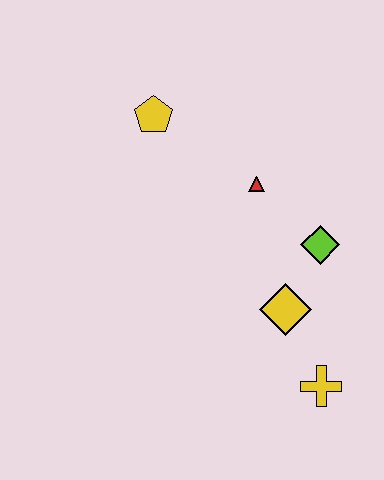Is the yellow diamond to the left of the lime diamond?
Yes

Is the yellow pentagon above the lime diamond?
Yes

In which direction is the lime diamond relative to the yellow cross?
The lime diamond is above the yellow cross.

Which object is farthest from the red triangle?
The yellow cross is farthest from the red triangle.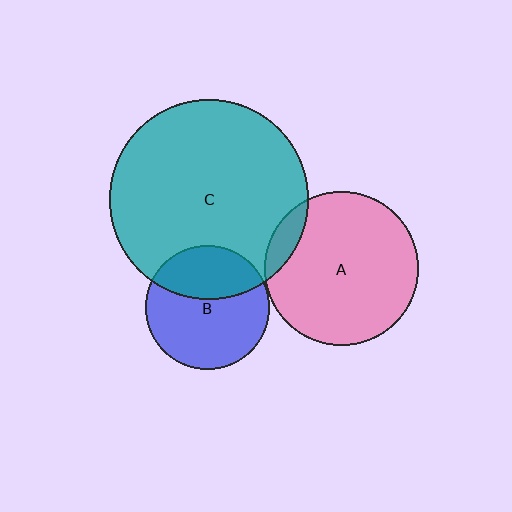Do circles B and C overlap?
Yes.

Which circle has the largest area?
Circle C (teal).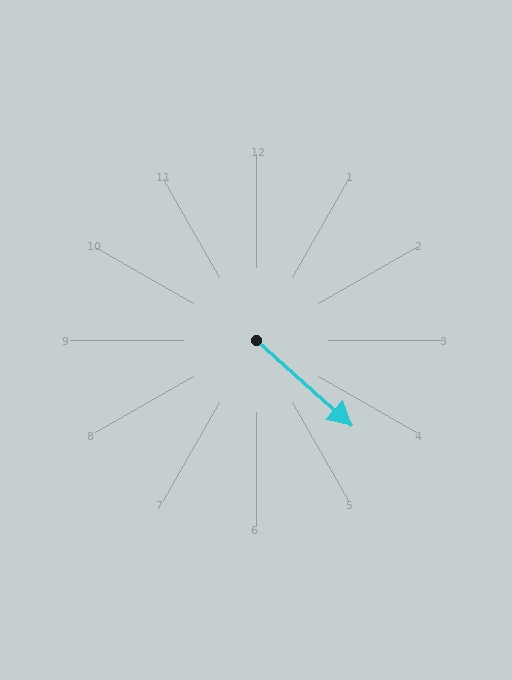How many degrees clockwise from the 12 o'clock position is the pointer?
Approximately 132 degrees.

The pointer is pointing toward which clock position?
Roughly 4 o'clock.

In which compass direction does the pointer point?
Southeast.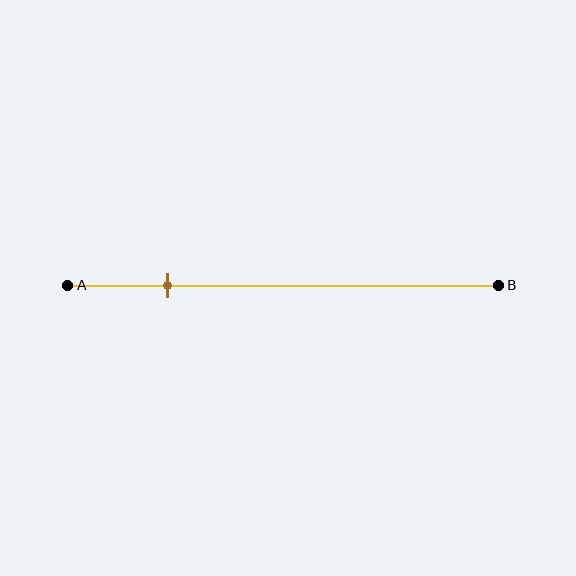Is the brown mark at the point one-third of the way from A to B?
No, the mark is at about 25% from A, not at the 33% one-third point.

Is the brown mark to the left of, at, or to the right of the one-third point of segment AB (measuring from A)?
The brown mark is to the left of the one-third point of segment AB.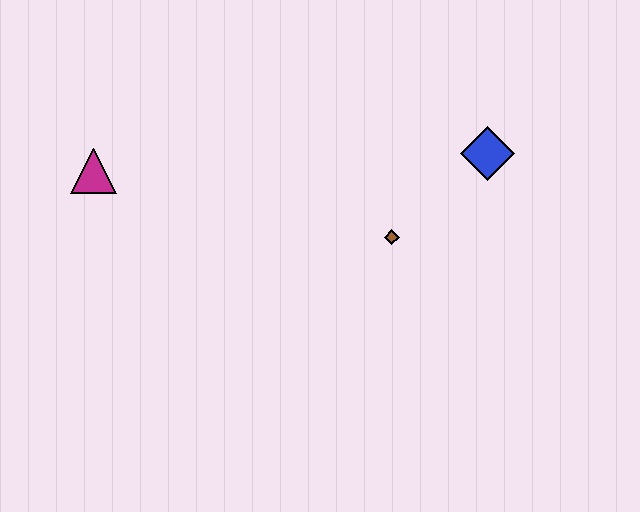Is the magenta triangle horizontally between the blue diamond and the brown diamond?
No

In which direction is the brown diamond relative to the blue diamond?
The brown diamond is to the left of the blue diamond.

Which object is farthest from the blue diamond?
The magenta triangle is farthest from the blue diamond.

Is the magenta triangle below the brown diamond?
No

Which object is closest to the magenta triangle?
The brown diamond is closest to the magenta triangle.